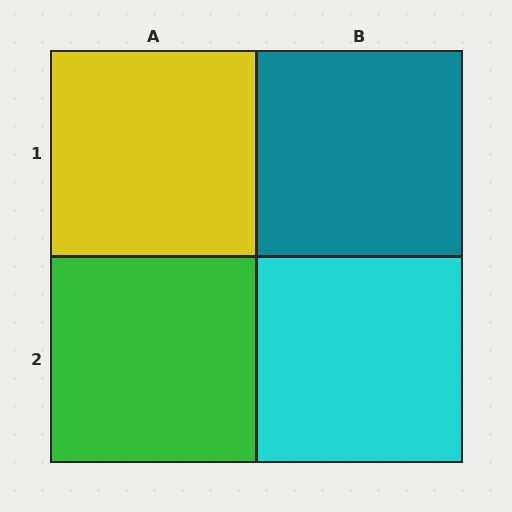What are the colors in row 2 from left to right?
Green, cyan.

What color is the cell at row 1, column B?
Teal.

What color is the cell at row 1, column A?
Yellow.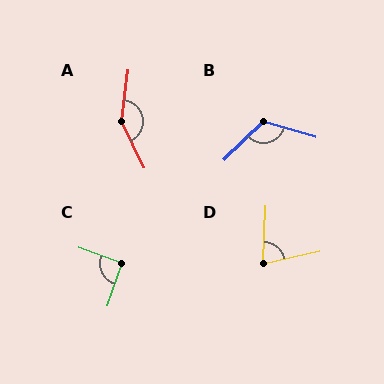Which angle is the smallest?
D, at approximately 76 degrees.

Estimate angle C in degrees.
Approximately 91 degrees.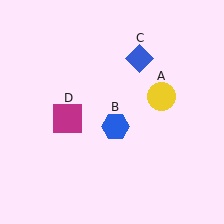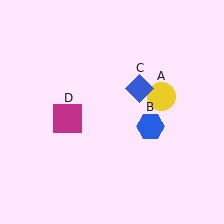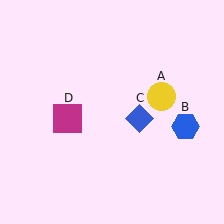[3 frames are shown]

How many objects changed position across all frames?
2 objects changed position: blue hexagon (object B), blue diamond (object C).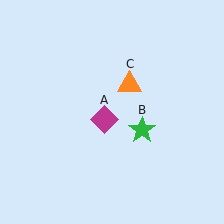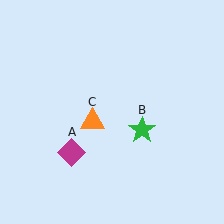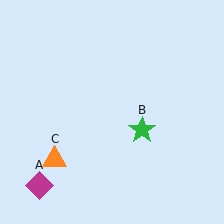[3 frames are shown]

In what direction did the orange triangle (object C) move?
The orange triangle (object C) moved down and to the left.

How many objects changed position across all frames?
2 objects changed position: magenta diamond (object A), orange triangle (object C).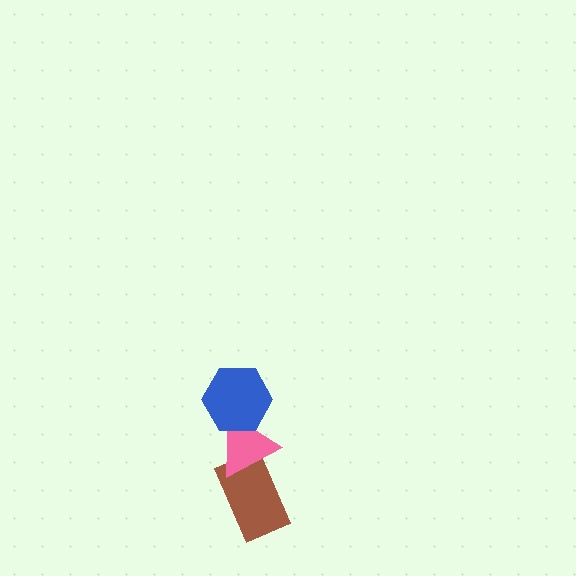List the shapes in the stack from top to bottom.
From top to bottom: the blue hexagon, the pink triangle, the brown rectangle.